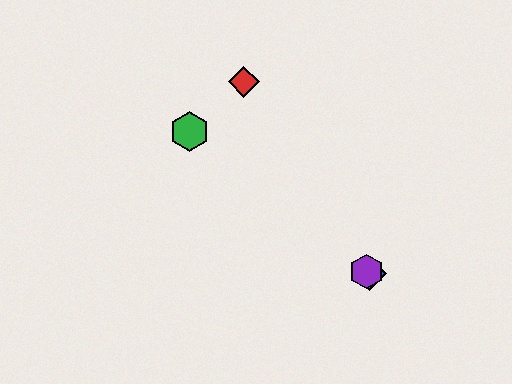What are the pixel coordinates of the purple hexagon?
The purple hexagon is at (367, 271).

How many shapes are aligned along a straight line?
4 shapes (the blue diamond, the green hexagon, the yellow hexagon, the purple hexagon) are aligned along a straight line.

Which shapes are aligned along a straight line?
The blue diamond, the green hexagon, the yellow hexagon, the purple hexagon are aligned along a straight line.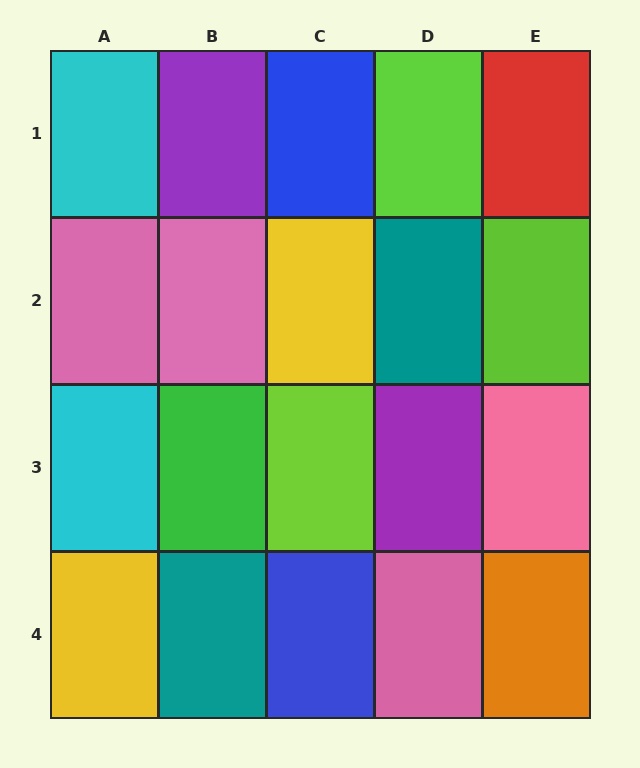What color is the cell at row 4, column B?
Teal.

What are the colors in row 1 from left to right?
Cyan, purple, blue, lime, red.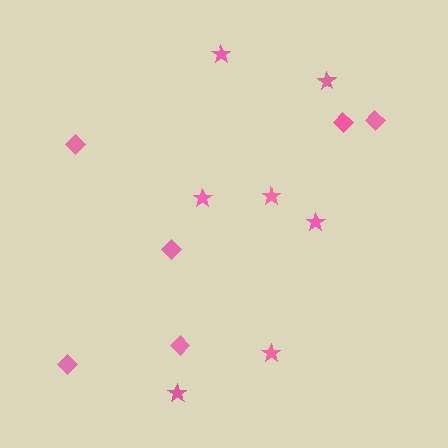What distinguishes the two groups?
There are 2 groups: one group of stars (7) and one group of diamonds (6).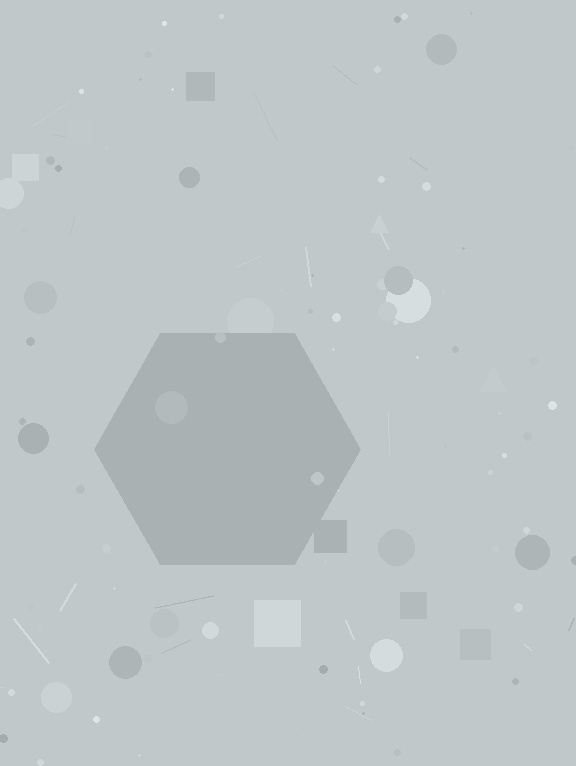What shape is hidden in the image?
A hexagon is hidden in the image.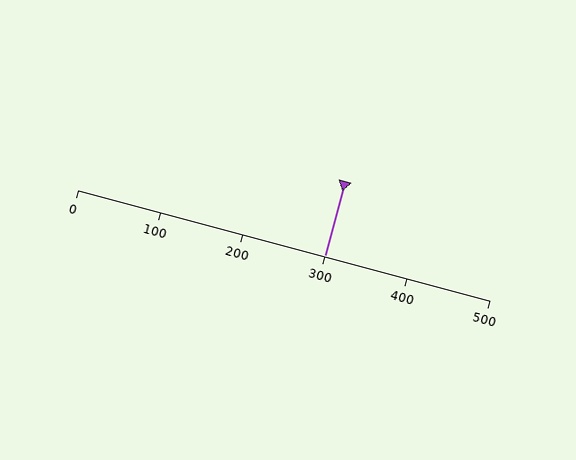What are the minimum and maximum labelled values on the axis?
The axis runs from 0 to 500.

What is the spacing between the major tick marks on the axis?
The major ticks are spaced 100 apart.